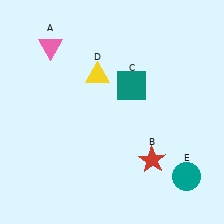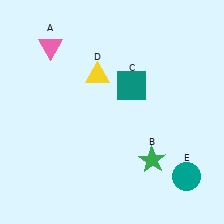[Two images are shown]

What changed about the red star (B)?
In Image 1, B is red. In Image 2, it changed to green.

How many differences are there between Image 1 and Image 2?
There is 1 difference between the two images.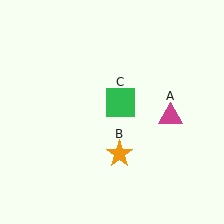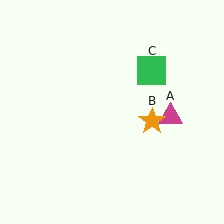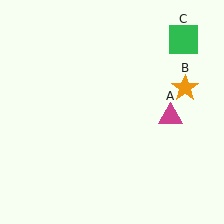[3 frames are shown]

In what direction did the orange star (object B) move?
The orange star (object B) moved up and to the right.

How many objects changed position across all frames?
2 objects changed position: orange star (object B), green square (object C).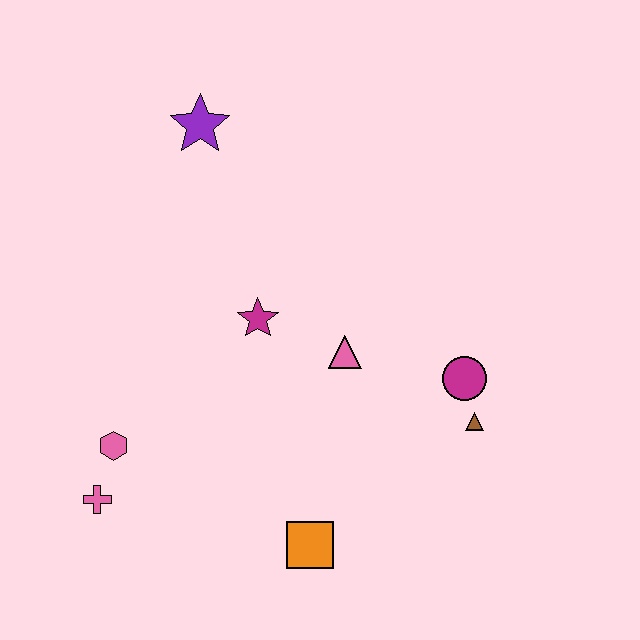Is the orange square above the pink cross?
No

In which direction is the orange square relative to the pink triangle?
The orange square is below the pink triangle.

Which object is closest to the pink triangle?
The magenta star is closest to the pink triangle.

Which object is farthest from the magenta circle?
The pink cross is farthest from the magenta circle.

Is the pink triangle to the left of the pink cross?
No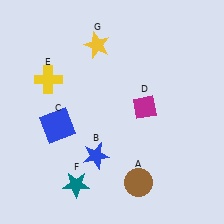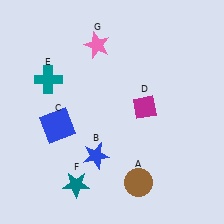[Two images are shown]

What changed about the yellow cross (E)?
In Image 1, E is yellow. In Image 2, it changed to teal.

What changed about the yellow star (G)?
In Image 1, G is yellow. In Image 2, it changed to pink.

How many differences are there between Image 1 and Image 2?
There are 2 differences between the two images.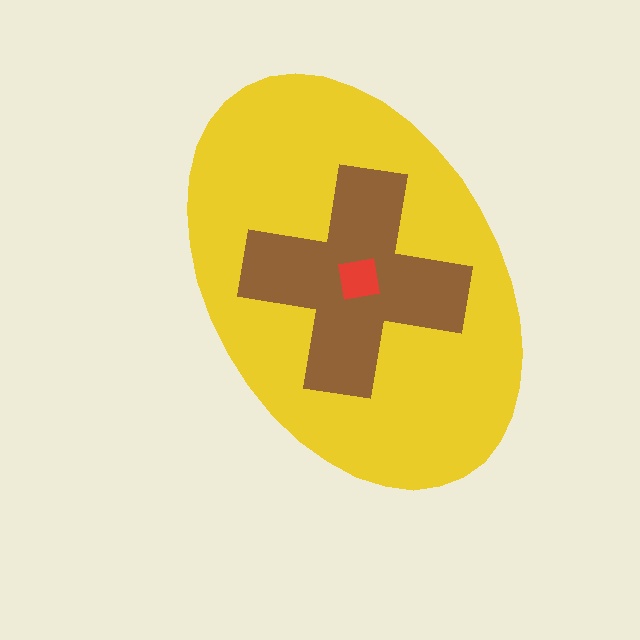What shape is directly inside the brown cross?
The red square.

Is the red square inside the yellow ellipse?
Yes.